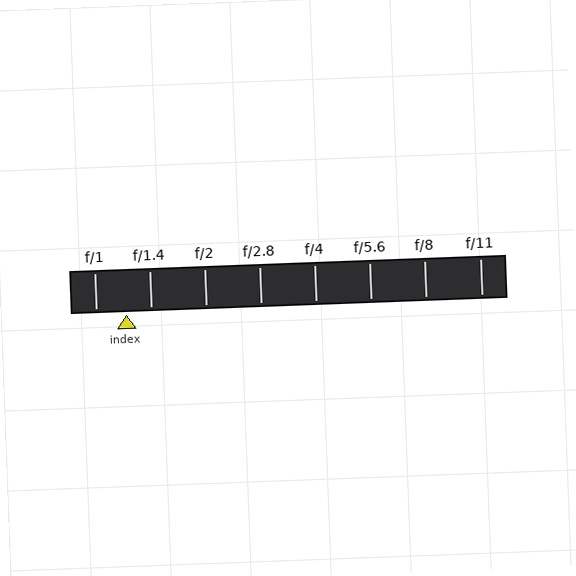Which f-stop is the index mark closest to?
The index mark is closest to f/1.4.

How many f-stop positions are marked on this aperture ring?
There are 8 f-stop positions marked.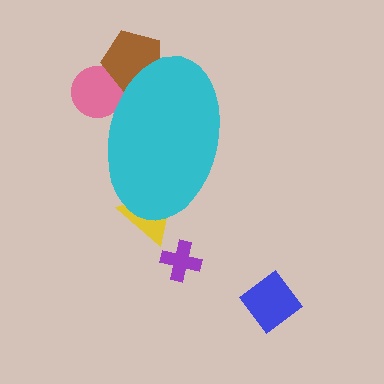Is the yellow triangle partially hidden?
Yes, the yellow triangle is partially hidden behind the cyan ellipse.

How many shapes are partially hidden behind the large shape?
3 shapes are partially hidden.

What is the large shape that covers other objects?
A cyan ellipse.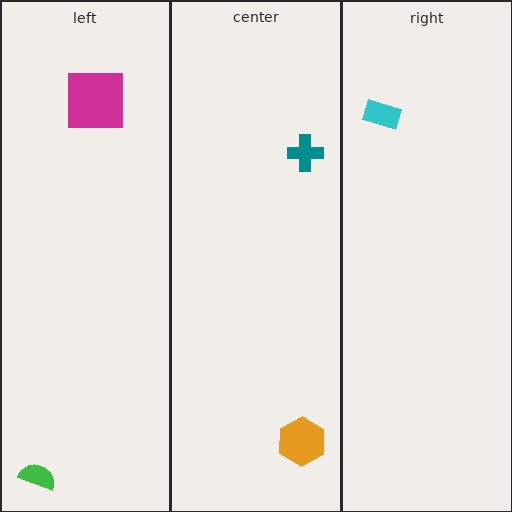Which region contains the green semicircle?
The left region.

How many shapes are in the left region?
2.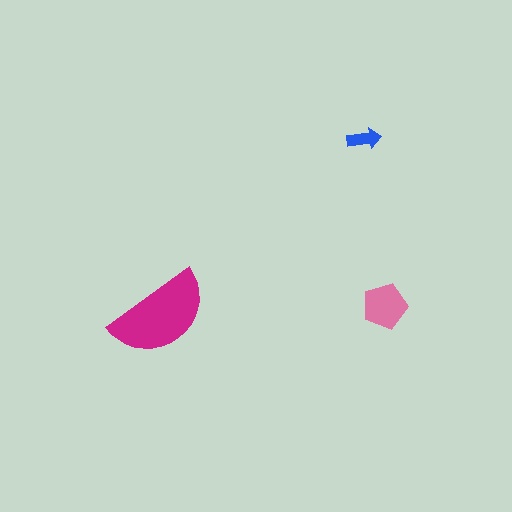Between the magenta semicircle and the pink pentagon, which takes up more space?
The magenta semicircle.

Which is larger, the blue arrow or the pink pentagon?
The pink pentagon.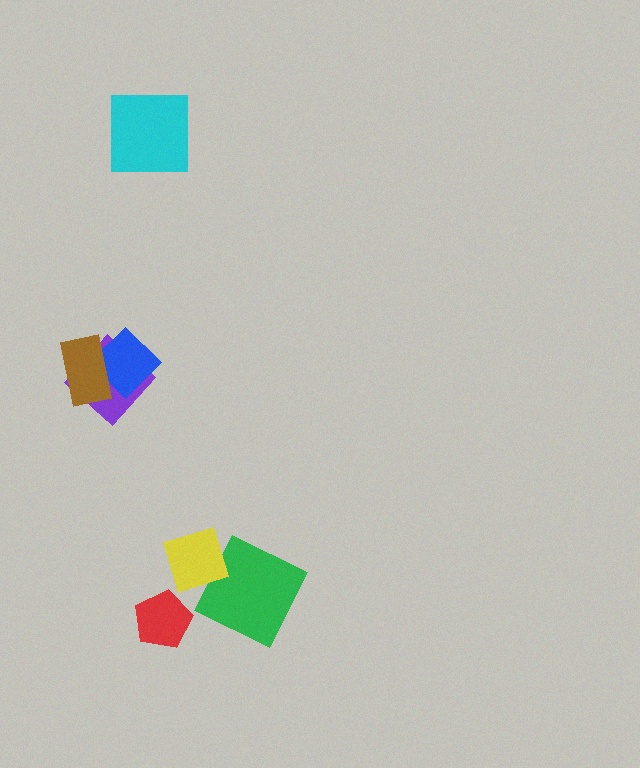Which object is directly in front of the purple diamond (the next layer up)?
The blue diamond is directly in front of the purple diamond.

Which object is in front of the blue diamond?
The brown rectangle is in front of the blue diamond.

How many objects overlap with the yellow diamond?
1 object overlaps with the yellow diamond.